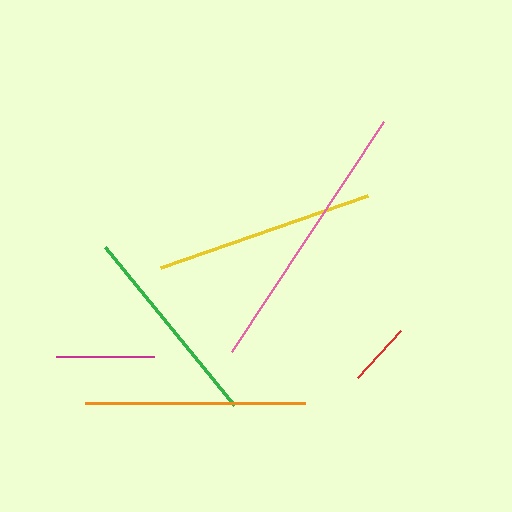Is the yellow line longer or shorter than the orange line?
The orange line is longer than the yellow line.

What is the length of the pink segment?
The pink segment is approximately 276 pixels long.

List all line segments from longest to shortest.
From longest to shortest: pink, orange, yellow, green, magenta, red.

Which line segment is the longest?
The pink line is the longest at approximately 276 pixels.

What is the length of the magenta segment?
The magenta segment is approximately 98 pixels long.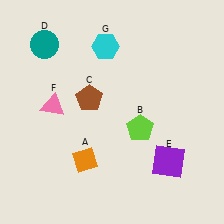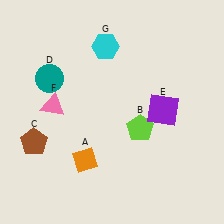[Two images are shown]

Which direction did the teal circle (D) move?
The teal circle (D) moved down.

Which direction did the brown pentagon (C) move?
The brown pentagon (C) moved left.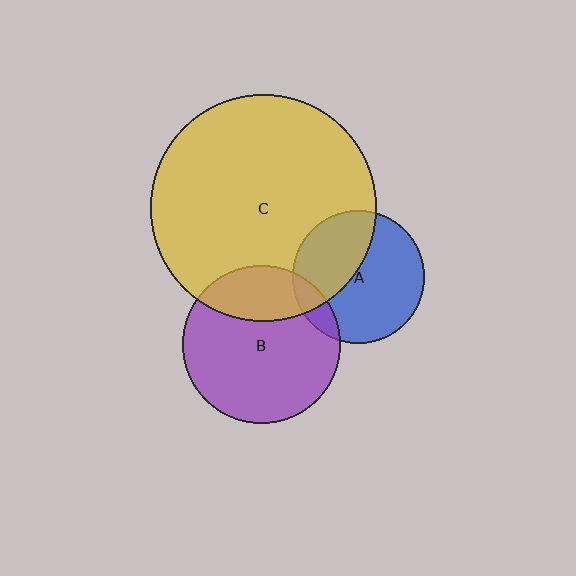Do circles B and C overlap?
Yes.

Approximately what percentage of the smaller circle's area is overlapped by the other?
Approximately 25%.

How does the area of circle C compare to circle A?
Approximately 2.9 times.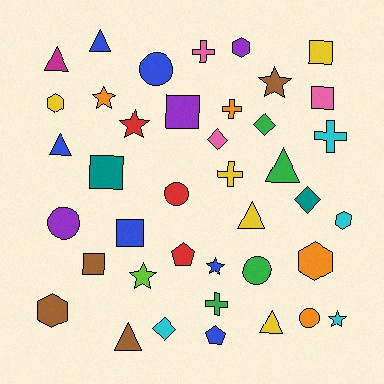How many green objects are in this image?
There are 4 green objects.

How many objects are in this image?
There are 40 objects.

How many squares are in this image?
There are 6 squares.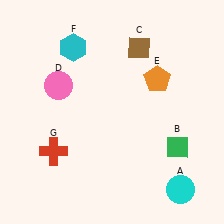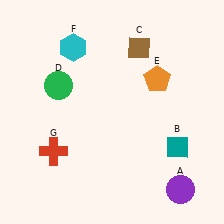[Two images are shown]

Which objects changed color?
A changed from cyan to purple. B changed from green to teal. D changed from pink to green.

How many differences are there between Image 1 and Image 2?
There are 3 differences between the two images.